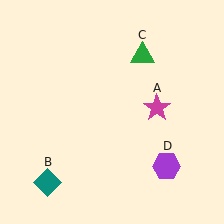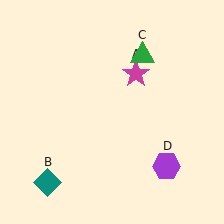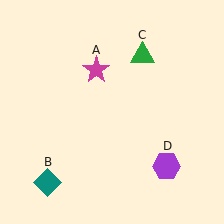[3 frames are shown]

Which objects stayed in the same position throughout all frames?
Teal diamond (object B) and green triangle (object C) and purple hexagon (object D) remained stationary.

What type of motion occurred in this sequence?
The magenta star (object A) rotated counterclockwise around the center of the scene.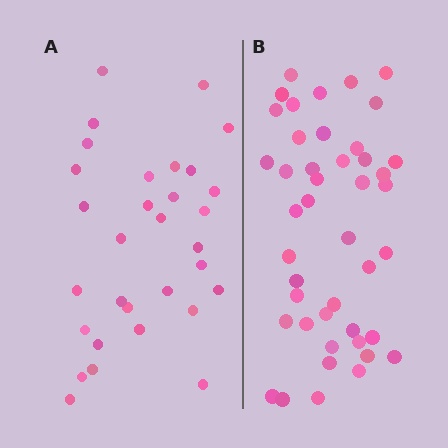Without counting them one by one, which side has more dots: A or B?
Region B (the right region) has more dots.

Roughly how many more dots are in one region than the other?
Region B has approximately 15 more dots than region A.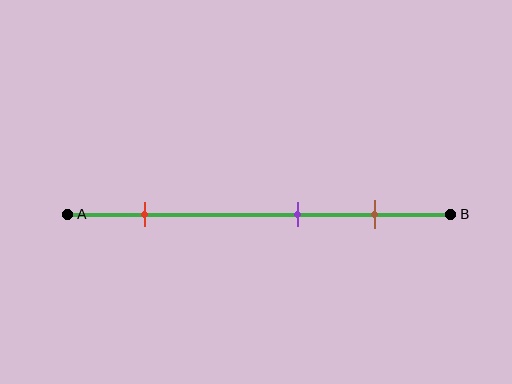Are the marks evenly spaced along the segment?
No, the marks are not evenly spaced.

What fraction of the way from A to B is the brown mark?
The brown mark is approximately 80% (0.8) of the way from A to B.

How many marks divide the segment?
There are 3 marks dividing the segment.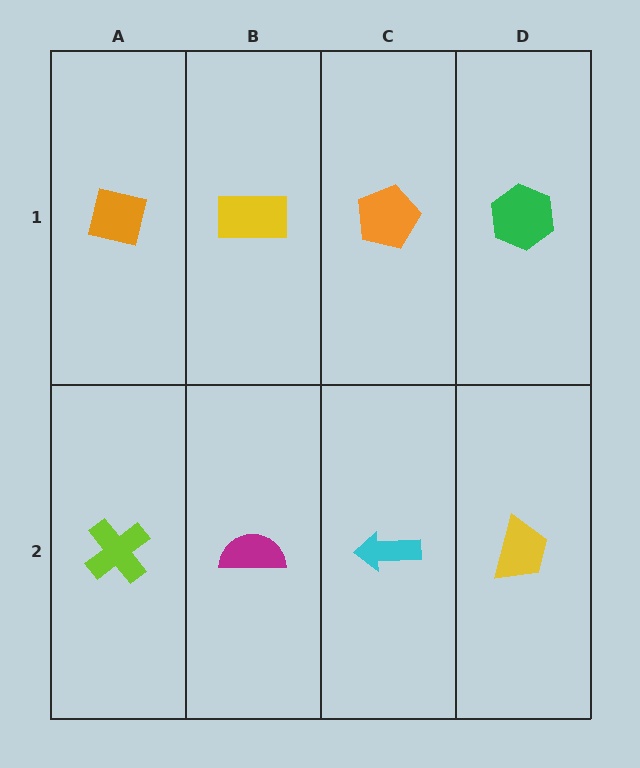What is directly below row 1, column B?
A magenta semicircle.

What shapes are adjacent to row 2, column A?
An orange square (row 1, column A), a magenta semicircle (row 2, column B).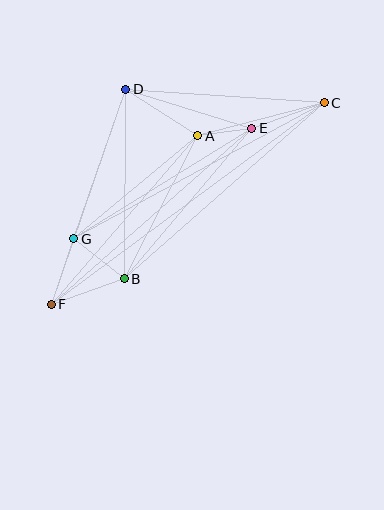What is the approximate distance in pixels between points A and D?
The distance between A and D is approximately 86 pixels.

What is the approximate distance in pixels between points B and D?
The distance between B and D is approximately 189 pixels.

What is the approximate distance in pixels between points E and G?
The distance between E and G is approximately 210 pixels.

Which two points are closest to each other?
Points A and E are closest to each other.